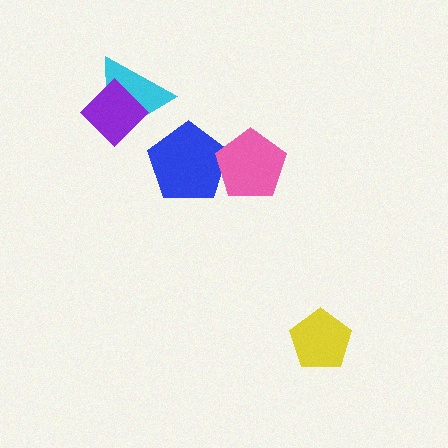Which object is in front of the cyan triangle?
The purple diamond is in front of the cyan triangle.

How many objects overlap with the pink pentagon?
1 object overlaps with the pink pentagon.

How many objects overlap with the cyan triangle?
1 object overlaps with the cyan triangle.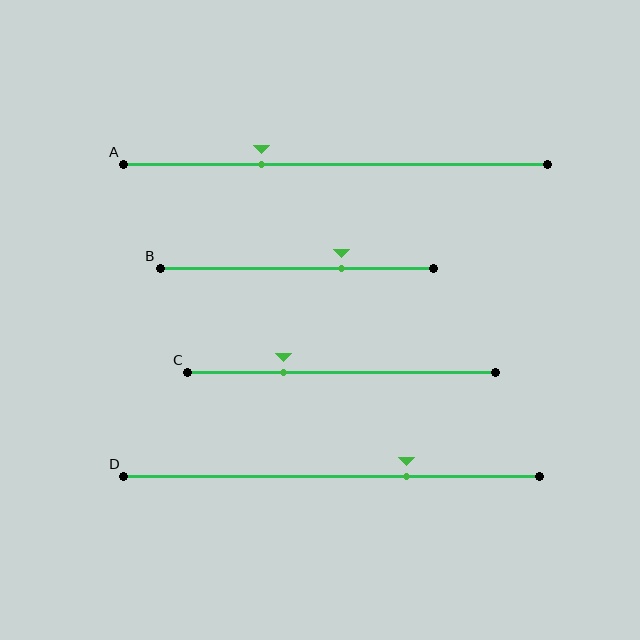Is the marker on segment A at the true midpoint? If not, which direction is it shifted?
No, the marker on segment A is shifted to the left by about 17% of the segment length.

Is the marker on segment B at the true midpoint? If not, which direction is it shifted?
No, the marker on segment B is shifted to the right by about 16% of the segment length.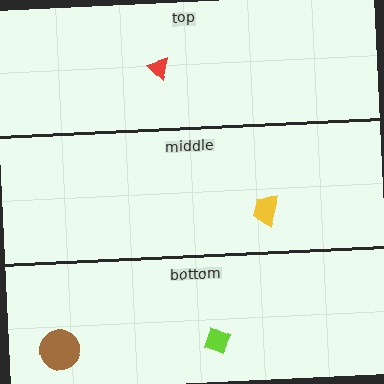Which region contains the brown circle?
The bottom region.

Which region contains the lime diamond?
The bottom region.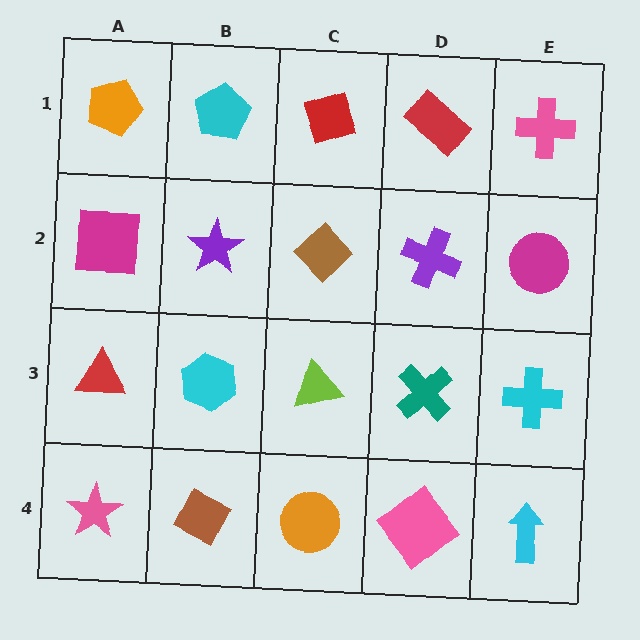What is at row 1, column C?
A red diamond.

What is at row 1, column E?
A pink cross.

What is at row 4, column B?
A brown diamond.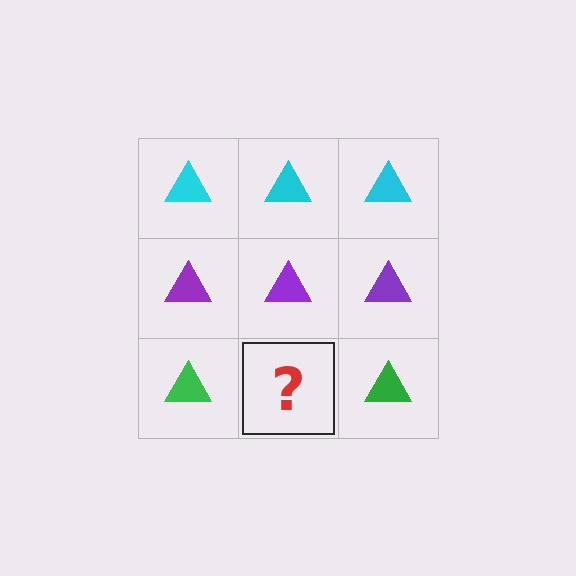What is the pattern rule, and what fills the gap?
The rule is that each row has a consistent color. The gap should be filled with a green triangle.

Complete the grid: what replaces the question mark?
The question mark should be replaced with a green triangle.